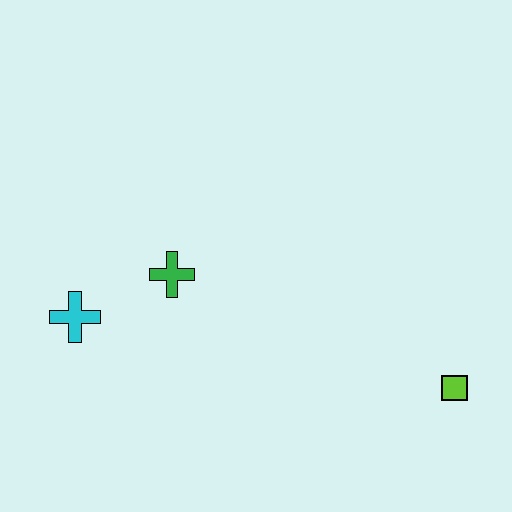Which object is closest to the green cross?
The cyan cross is closest to the green cross.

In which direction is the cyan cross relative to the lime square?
The cyan cross is to the left of the lime square.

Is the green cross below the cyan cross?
No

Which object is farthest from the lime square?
The cyan cross is farthest from the lime square.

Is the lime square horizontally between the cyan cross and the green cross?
No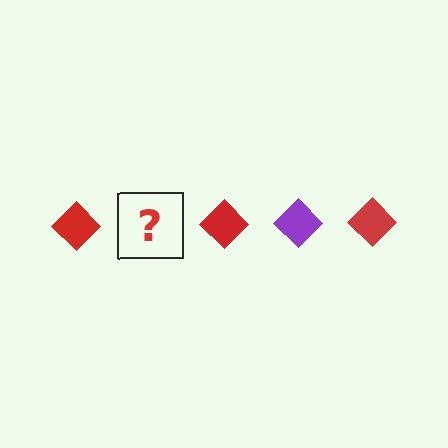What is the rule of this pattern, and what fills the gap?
The rule is that the pattern cycles through red, purple diamonds. The gap should be filled with a purple diamond.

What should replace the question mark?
The question mark should be replaced with a purple diamond.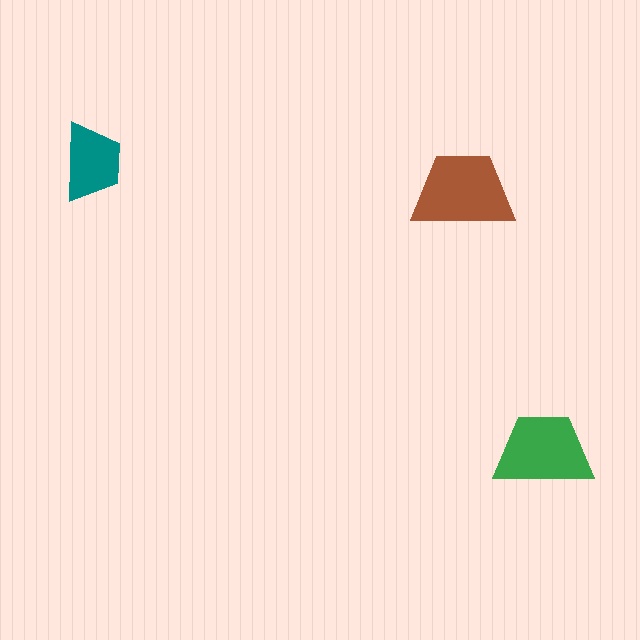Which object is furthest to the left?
The teal trapezoid is leftmost.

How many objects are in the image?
There are 3 objects in the image.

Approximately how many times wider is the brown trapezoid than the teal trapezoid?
About 1.5 times wider.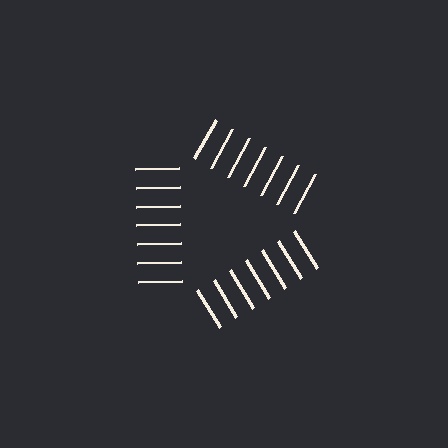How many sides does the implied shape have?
3 sides — the line-ends trace a triangle.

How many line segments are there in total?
21 — 7 along each of the 3 edges.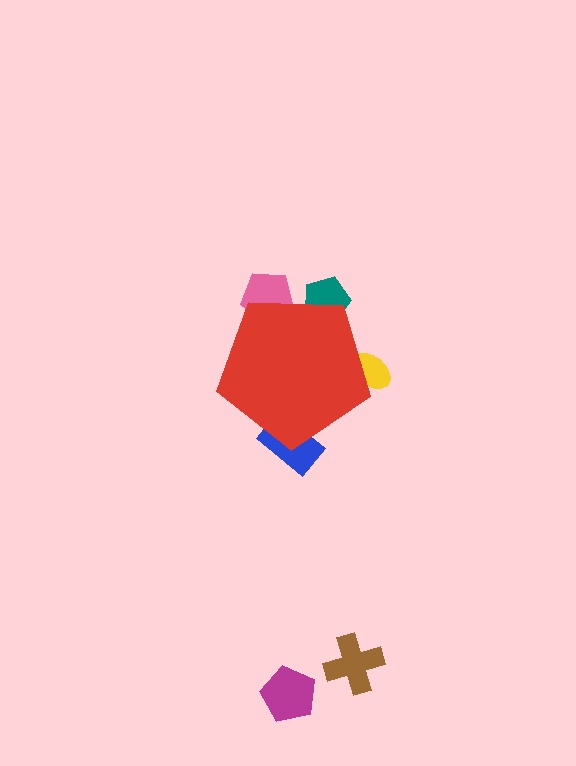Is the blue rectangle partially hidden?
Yes, the blue rectangle is partially hidden behind the red pentagon.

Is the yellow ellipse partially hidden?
Yes, the yellow ellipse is partially hidden behind the red pentagon.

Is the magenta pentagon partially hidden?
No, the magenta pentagon is fully visible.